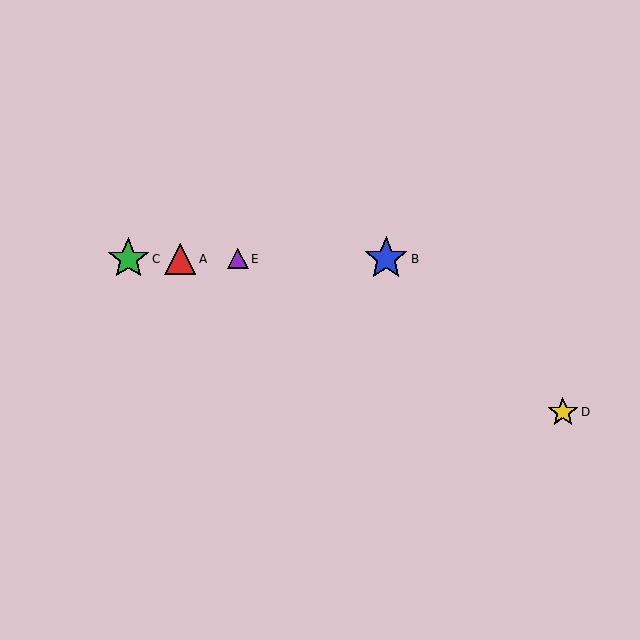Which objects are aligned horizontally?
Objects A, B, C, E are aligned horizontally.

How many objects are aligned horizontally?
4 objects (A, B, C, E) are aligned horizontally.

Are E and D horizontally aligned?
No, E is at y≈259 and D is at y≈412.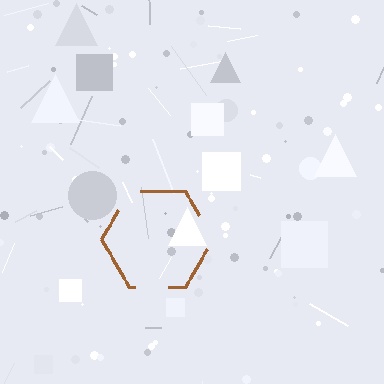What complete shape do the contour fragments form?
The contour fragments form a hexagon.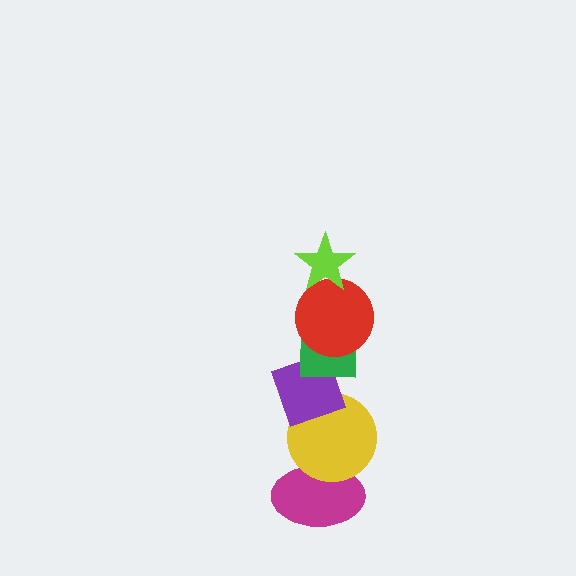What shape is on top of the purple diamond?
The green square is on top of the purple diamond.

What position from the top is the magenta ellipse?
The magenta ellipse is 6th from the top.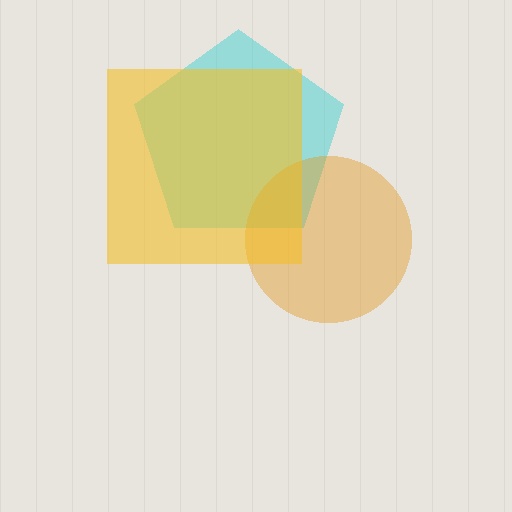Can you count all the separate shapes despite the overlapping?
Yes, there are 3 separate shapes.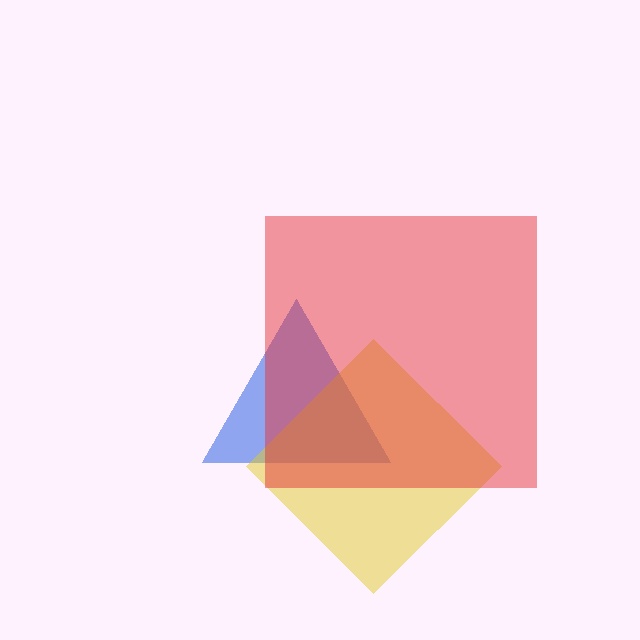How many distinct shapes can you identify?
There are 3 distinct shapes: a blue triangle, a yellow diamond, a red square.